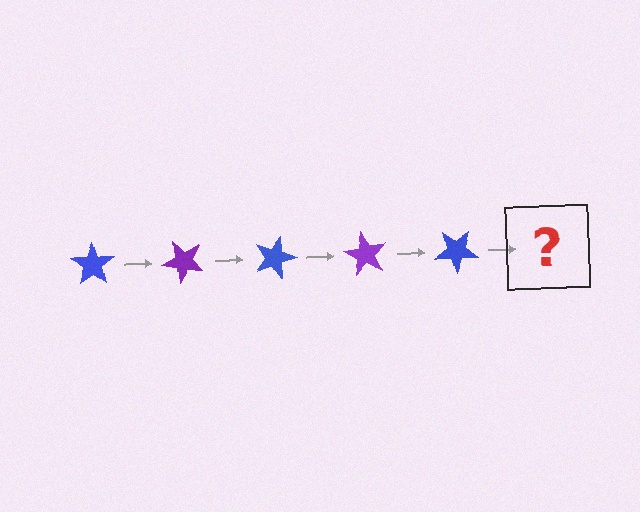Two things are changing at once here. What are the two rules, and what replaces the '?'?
The two rules are that it rotates 45 degrees each step and the color cycles through blue and purple. The '?' should be a purple star, rotated 225 degrees from the start.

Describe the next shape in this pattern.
It should be a purple star, rotated 225 degrees from the start.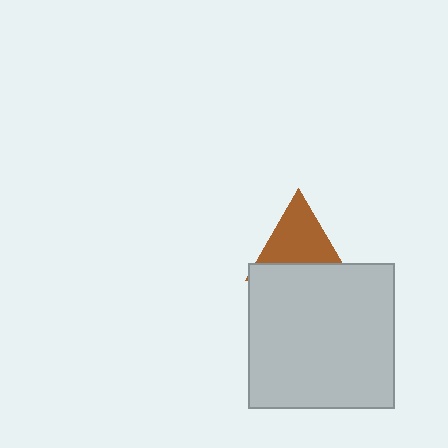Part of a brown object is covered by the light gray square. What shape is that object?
It is a triangle.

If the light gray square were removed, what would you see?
You would see the complete brown triangle.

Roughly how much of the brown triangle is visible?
Most of it is visible (roughly 65%).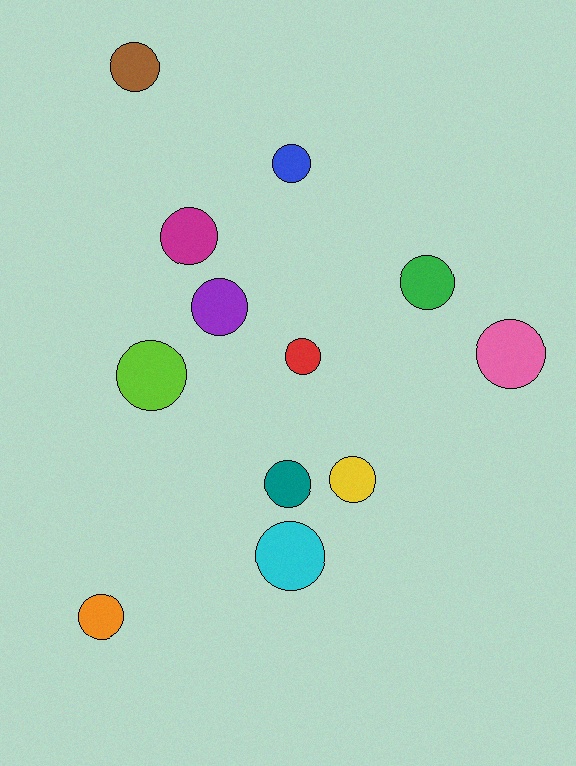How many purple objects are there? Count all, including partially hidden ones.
There is 1 purple object.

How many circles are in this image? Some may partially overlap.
There are 12 circles.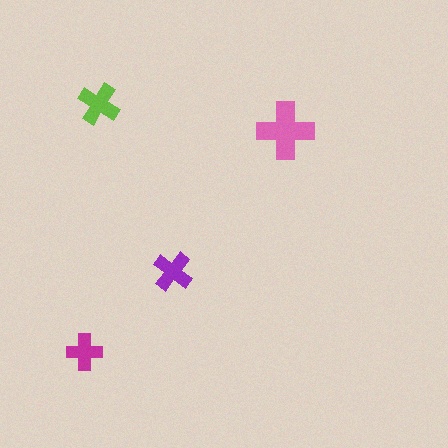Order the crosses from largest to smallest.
the pink one, the lime one, the purple one, the magenta one.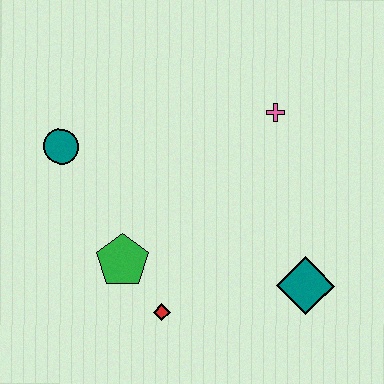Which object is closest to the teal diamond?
The red diamond is closest to the teal diamond.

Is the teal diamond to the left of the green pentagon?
No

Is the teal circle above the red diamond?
Yes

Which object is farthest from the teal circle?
The teal diamond is farthest from the teal circle.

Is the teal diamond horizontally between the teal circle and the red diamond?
No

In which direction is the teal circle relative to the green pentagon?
The teal circle is above the green pentagon.